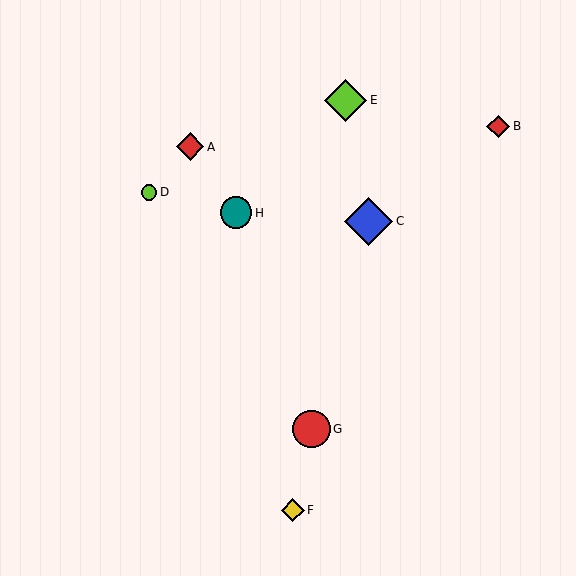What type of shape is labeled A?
Shape A is a red diamond.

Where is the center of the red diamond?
The center of the red diamond is at (498, 126).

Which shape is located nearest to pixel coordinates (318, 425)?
The red circle (labeled G) at (311, 429) is nearest to that location.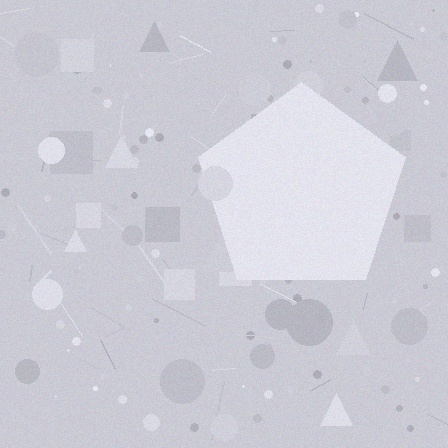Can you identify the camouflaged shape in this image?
The camouflaged shape is a pentagon.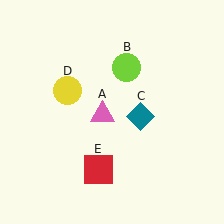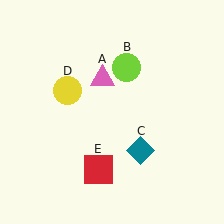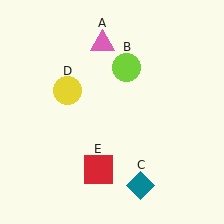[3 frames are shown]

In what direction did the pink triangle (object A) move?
The pink triangle (object A) moved up.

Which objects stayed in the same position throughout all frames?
Lime circle (object B) and yellow circle (object D) and red square (object E) remained stationary.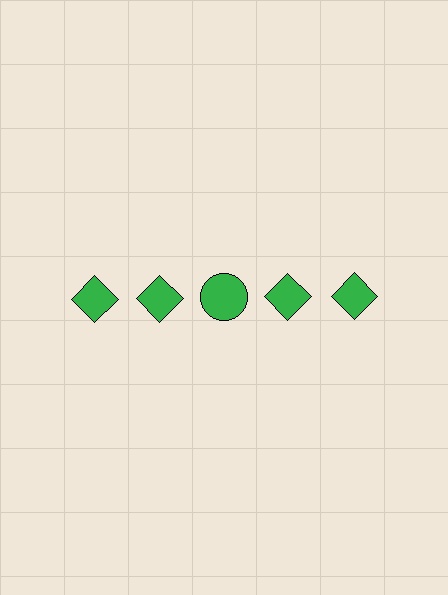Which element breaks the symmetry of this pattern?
The green circle in the top row, center column breaks the symmetry. All other shapes are green diamonds.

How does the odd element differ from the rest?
It has a different shape: circle instead of diamond.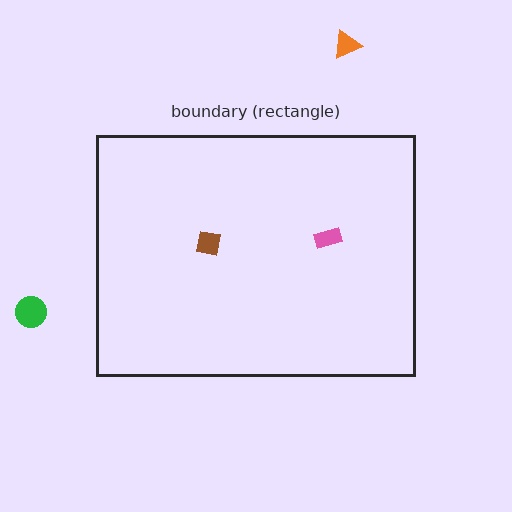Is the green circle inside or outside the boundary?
Outside.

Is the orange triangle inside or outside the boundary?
Outside.